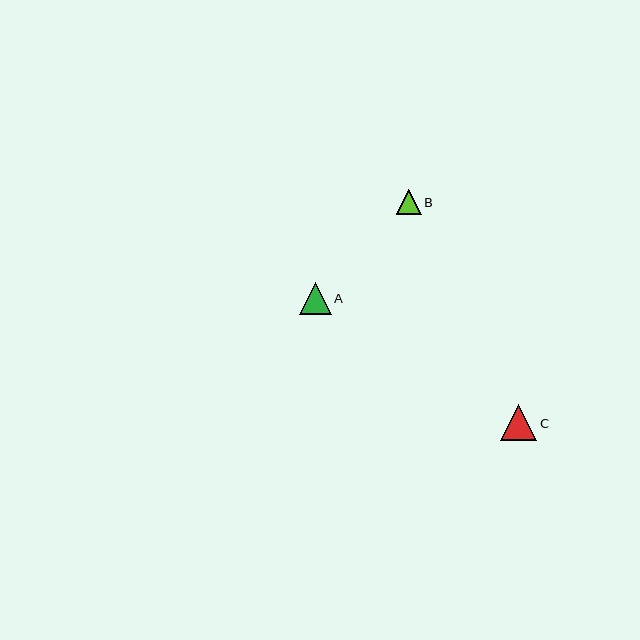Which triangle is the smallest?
Triangle B is the smallest with a size of approximately 24 pixels.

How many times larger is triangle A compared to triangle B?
Triangle A is approximately 1.3 times the size of triangle B.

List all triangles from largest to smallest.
From largest to smallest: C, A, B.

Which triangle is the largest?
Triangle C is the largest with a size of approximately 36 pixels.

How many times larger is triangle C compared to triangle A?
Triangle C is approximately 1.1 times the size of triangle A.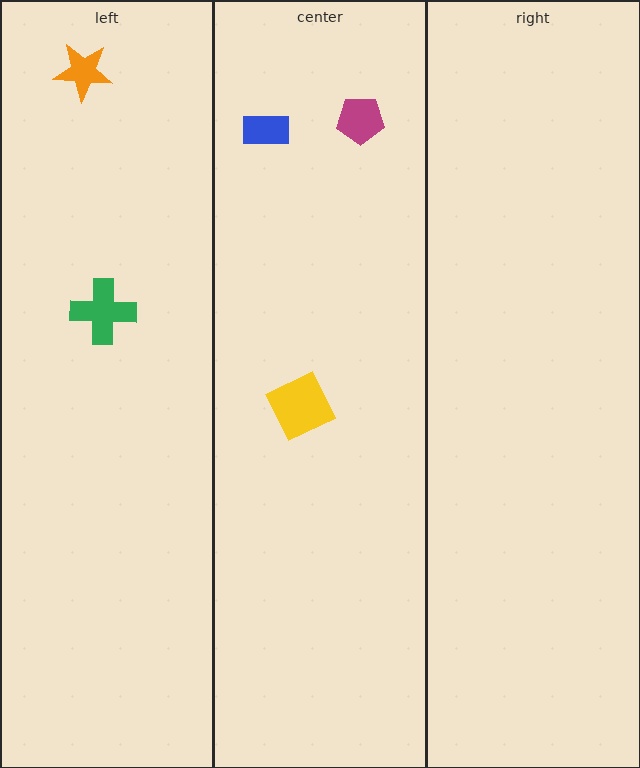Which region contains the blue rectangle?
The center region.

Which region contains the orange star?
The left region.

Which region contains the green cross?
The left region.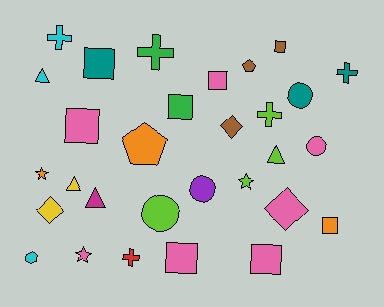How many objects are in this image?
There are 30 objects.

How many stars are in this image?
There are 3 stars.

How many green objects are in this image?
There are 2 green objects.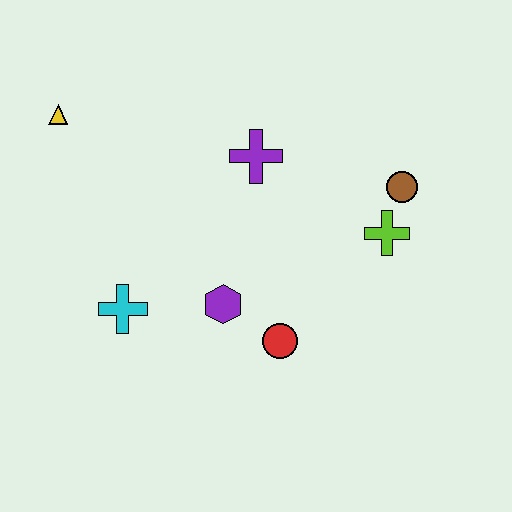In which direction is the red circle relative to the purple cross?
The red circle is below the purple cross.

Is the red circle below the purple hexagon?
Yes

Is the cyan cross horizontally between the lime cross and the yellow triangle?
Yes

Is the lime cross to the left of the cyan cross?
No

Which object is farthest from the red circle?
The yellow triangle is farthest from the red circle.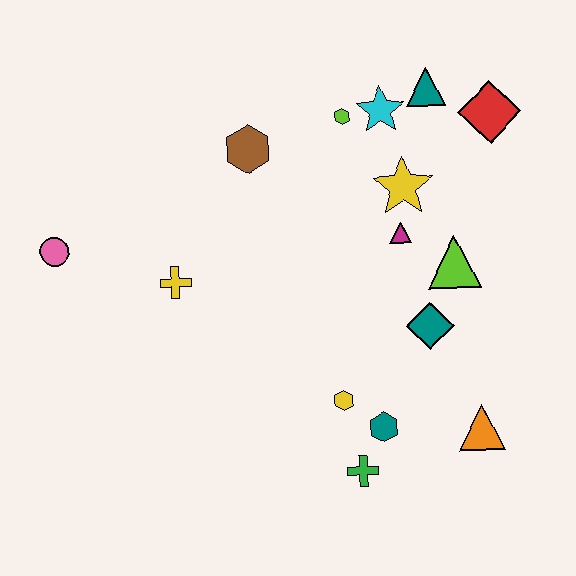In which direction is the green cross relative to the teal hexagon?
The green cross is below the teal hexagon.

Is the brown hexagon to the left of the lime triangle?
Yes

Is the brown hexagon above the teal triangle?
No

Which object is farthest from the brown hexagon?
The orange triangle is farthest from the brown hexagon.